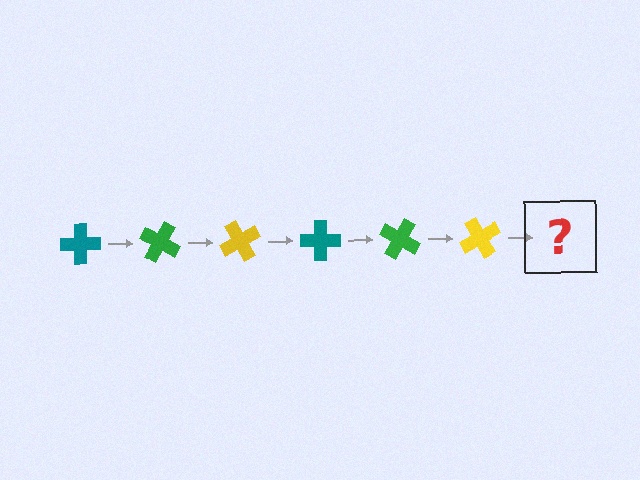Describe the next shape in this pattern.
It should be a teal cross, rotated 180 degrees from the start.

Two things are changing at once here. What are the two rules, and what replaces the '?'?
The two rules are that it rotates 30 degrees each step and the color cycles through teal, green, and yellow. The '?' should be a teal cross, rotated 180 degrees from the start.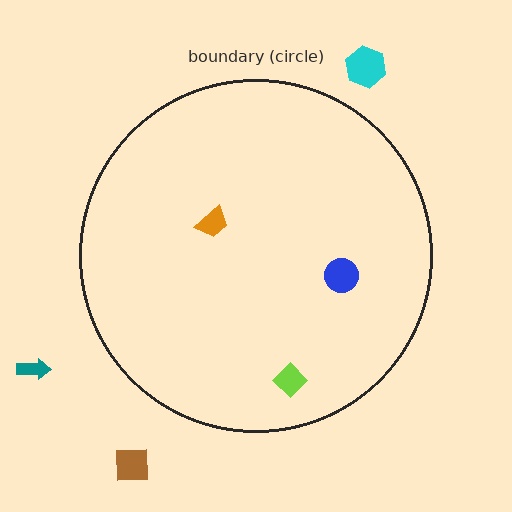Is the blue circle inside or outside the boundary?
Inside.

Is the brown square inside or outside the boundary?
Outside.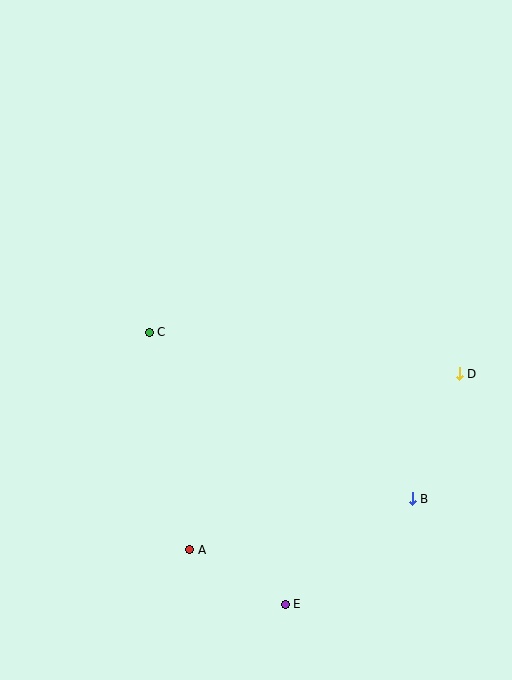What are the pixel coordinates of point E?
Point E is at (285, 604).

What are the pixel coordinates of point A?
Point A is at (190, 550).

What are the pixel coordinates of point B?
Point B is at (412, 499).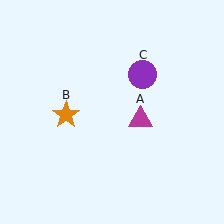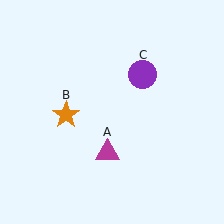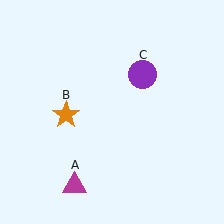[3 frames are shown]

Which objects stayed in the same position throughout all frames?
Orange star (object B) and purple circle (object C) remained stationary.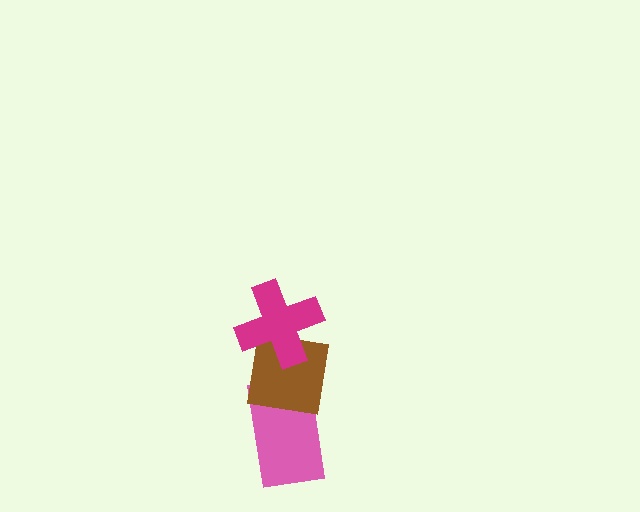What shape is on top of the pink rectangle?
The brown square is on top of the pink rectangle.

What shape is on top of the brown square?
The magenta cross is on top of the brown square.